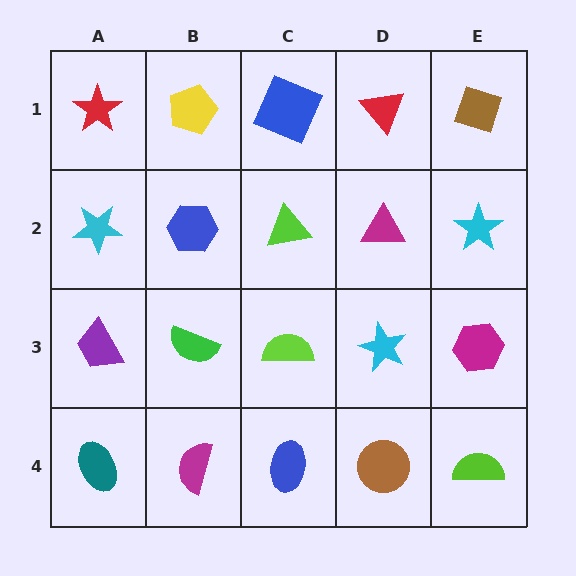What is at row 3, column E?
A magenta hexagon.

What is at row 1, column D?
A red triangle.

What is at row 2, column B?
A blue hexagon.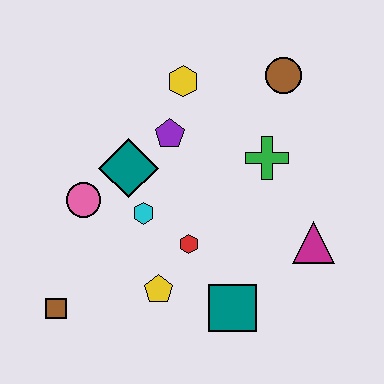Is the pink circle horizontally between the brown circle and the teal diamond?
No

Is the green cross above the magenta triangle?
Yes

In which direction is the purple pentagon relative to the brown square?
The purple pentagon is above the brown square.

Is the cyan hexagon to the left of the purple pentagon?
Yes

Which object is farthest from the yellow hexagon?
The brown square is farthest from the yellow hexagon.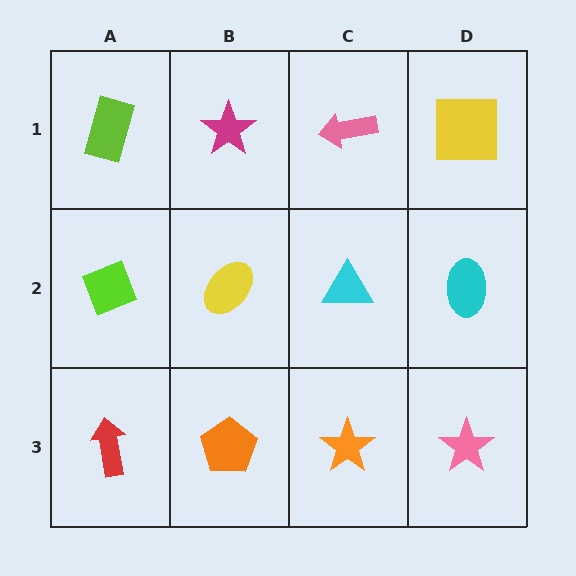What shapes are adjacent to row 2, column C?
A pink arrow (row 1, column C), an orange star (row 3, column C), a yellow ellipse (row 2, column B), a cyan ellipse (row 2, column D).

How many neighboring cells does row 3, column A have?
2.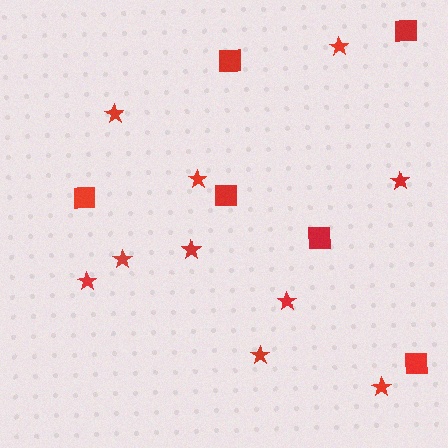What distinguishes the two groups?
There are 2 groups: one group of stars (10) and one group of squares (6).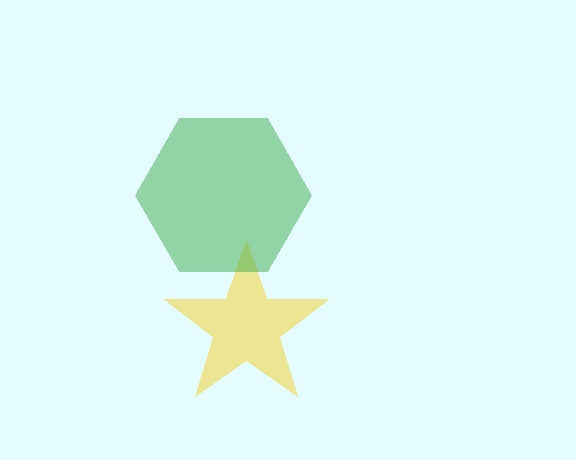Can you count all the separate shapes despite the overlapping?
Yes, there are 2 separate shapes.